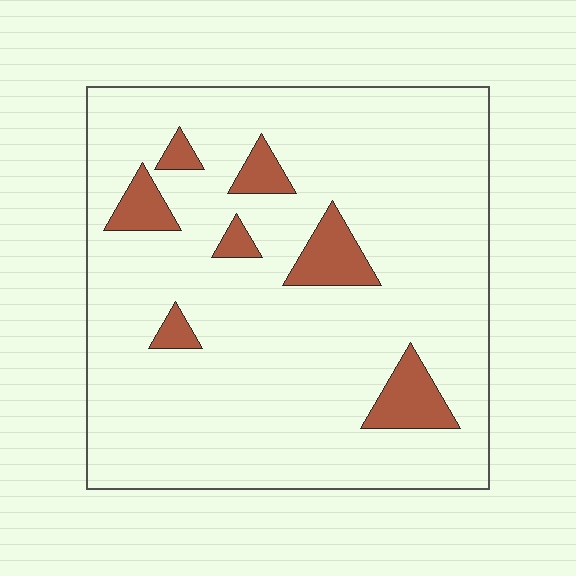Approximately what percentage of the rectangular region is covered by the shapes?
Approximately 10%.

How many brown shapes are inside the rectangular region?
7.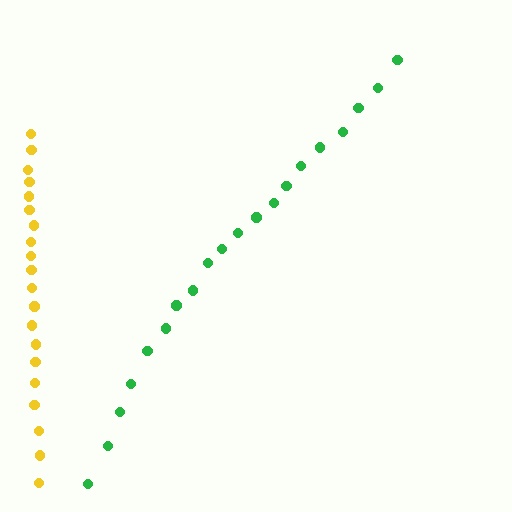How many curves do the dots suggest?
There are 2 distinct paths.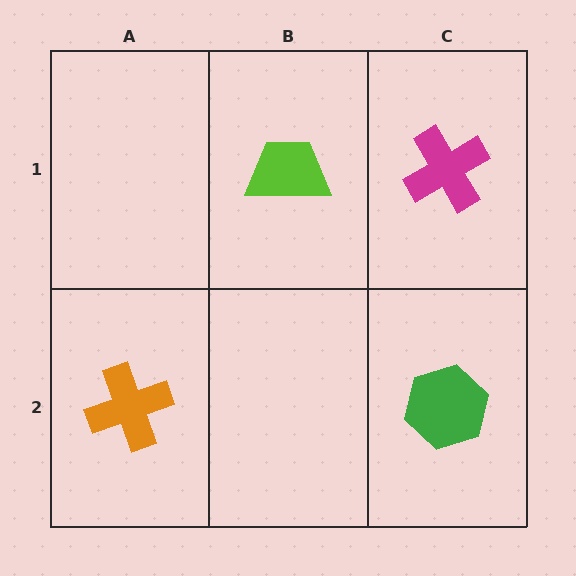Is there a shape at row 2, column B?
No, that cell is empty.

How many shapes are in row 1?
2 shapes.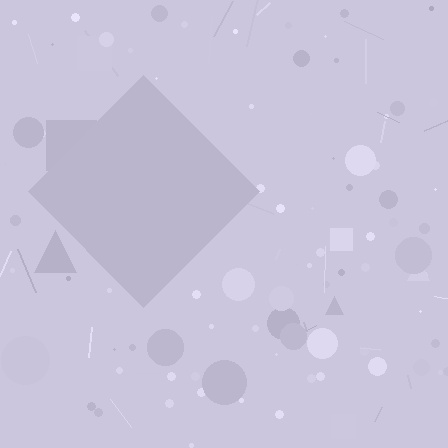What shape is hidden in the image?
A diamond is hidden in the image.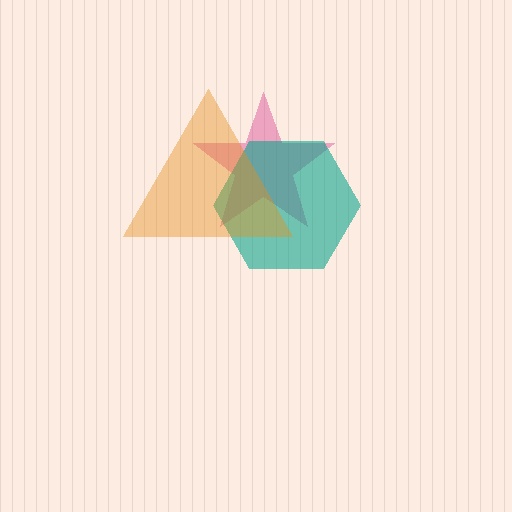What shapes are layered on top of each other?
The layered shapes are: a magenta star, a teal hexagon, an orange triangle.